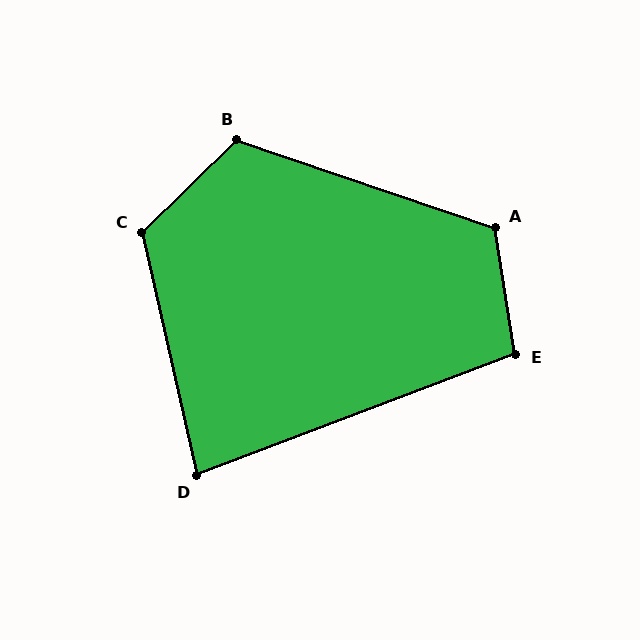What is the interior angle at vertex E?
Approximately 102 degrees (obtuse).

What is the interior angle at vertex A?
Approximately 118 degrees (obtuse).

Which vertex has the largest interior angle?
C, at approximately 122 degrees.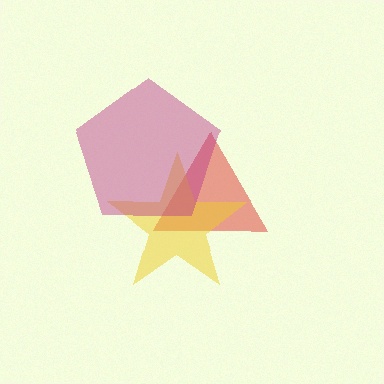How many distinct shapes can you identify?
There are 3 distinct shapes: a red triangle, a yellow star, a magenta pentagon.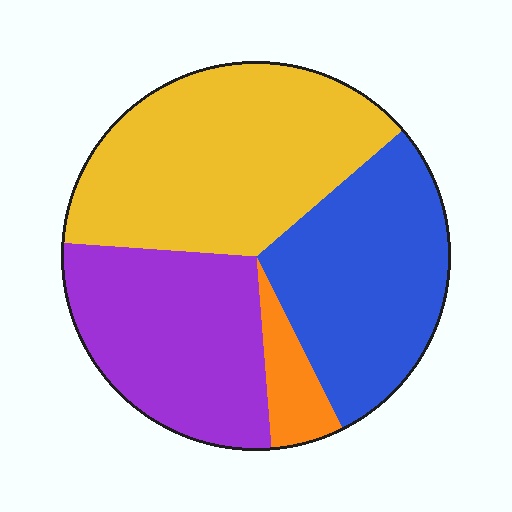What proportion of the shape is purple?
Purple takes up between a sixth and a third of the shape.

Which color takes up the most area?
Yellow, at roughly 40%.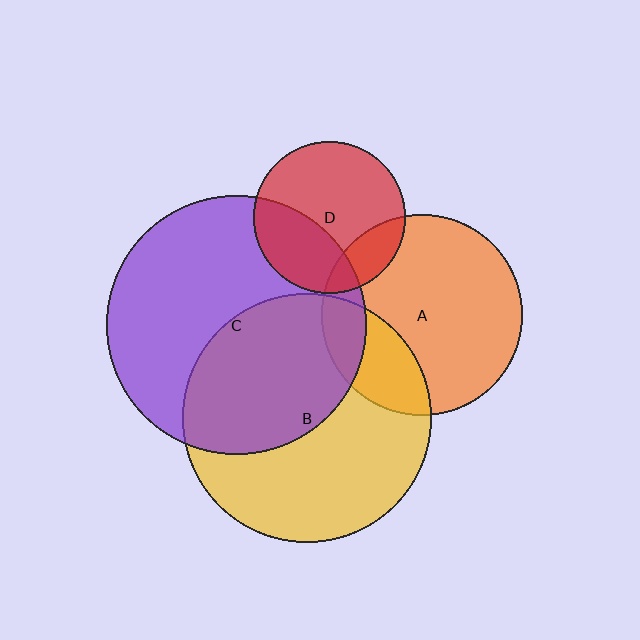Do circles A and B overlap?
Yes.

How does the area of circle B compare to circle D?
Approximately 2.7 times.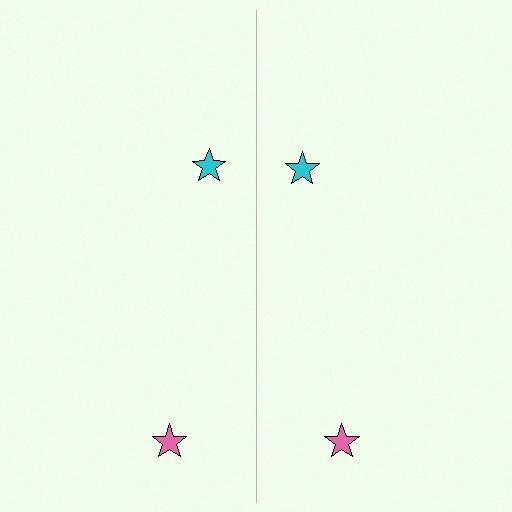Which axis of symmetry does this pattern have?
The pattern has a vertical axis of symmetry running through the center of the image.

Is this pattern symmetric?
Yes, this pattern has bilateral (reflection) symmetry.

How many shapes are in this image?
There are 4 shapes in this image.